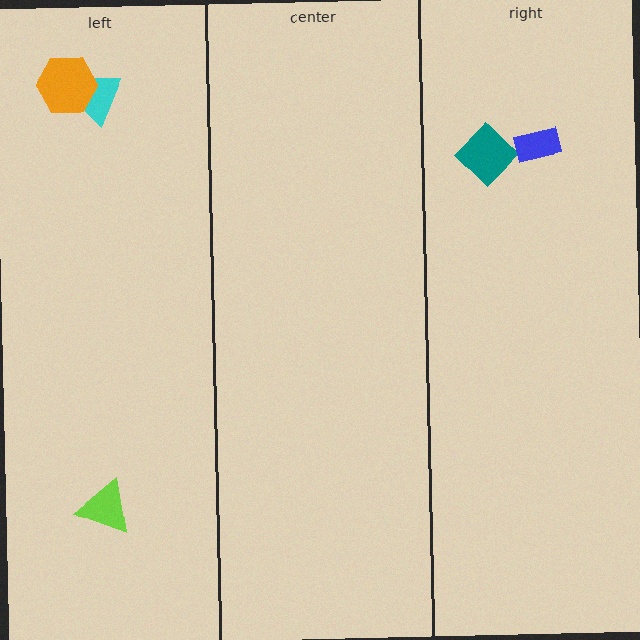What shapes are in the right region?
The teal diamond, the blue rectangle.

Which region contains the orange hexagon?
The left region.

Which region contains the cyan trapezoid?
The left region.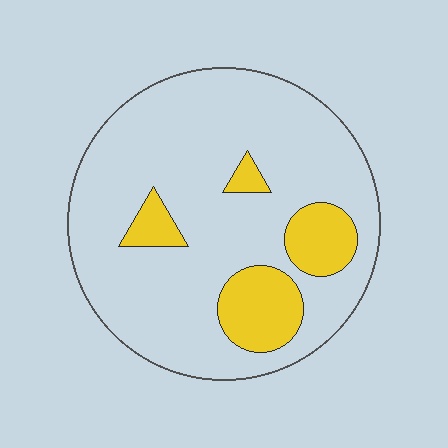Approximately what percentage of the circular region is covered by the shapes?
Approximately 20%.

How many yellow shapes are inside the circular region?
4.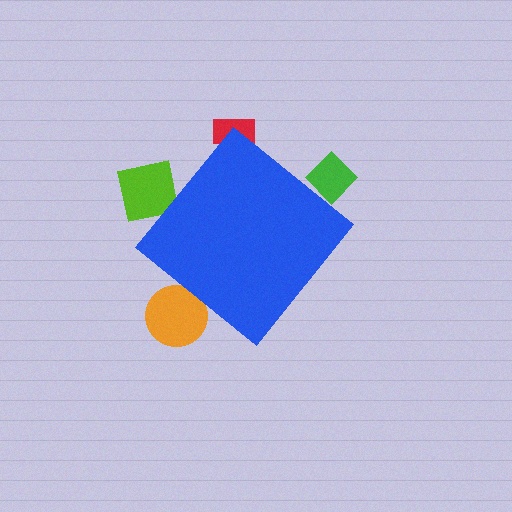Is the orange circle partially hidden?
Yes, the orange circle is partially hidden behind the blue diamond.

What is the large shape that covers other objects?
A blue diamond.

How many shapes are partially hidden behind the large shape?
4 shapes are partially hidden.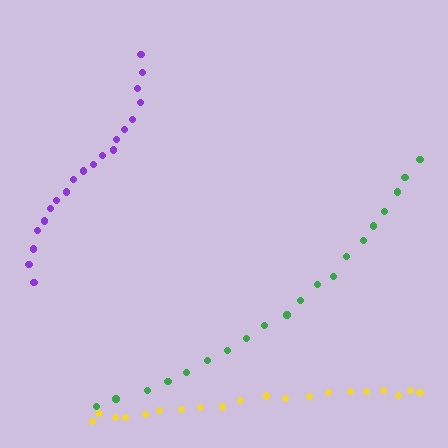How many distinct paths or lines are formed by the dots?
There are 3 distinct paths.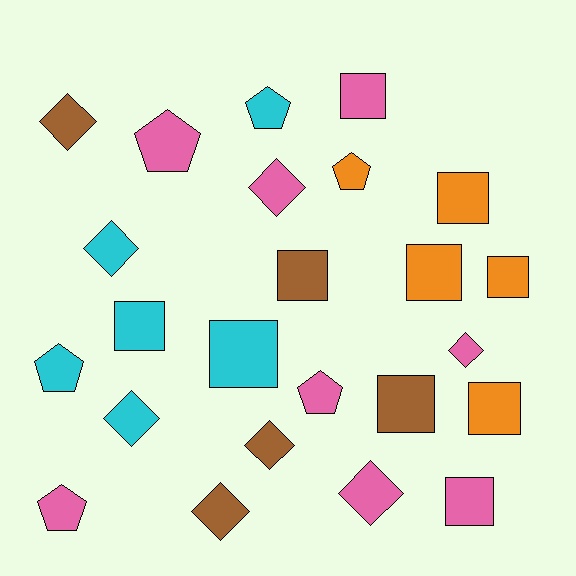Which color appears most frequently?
Pink, with 8 objects.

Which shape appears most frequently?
Square, with 10 objects.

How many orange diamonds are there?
There are no orange diamonds.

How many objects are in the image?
There are 24 objects.